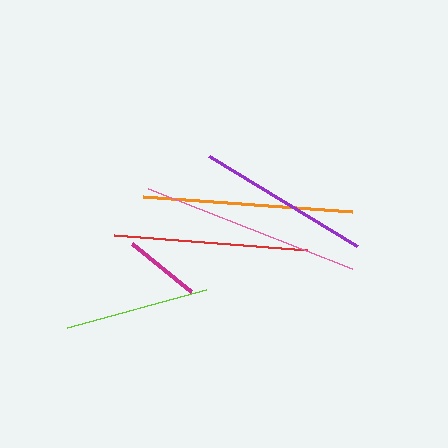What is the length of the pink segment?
The pink segment is approximately 219 pixels long.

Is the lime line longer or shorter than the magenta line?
The lime line is longer than the magenta line.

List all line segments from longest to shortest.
From longest to shortest: pink, orange, red, purple, lime, magenta.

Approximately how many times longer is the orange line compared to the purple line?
The orange line is approximately 1.2 times the length of the purple line.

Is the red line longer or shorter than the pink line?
The pink line is longer than the red line.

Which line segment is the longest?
The pink line is the longest at approximately 219 pixels.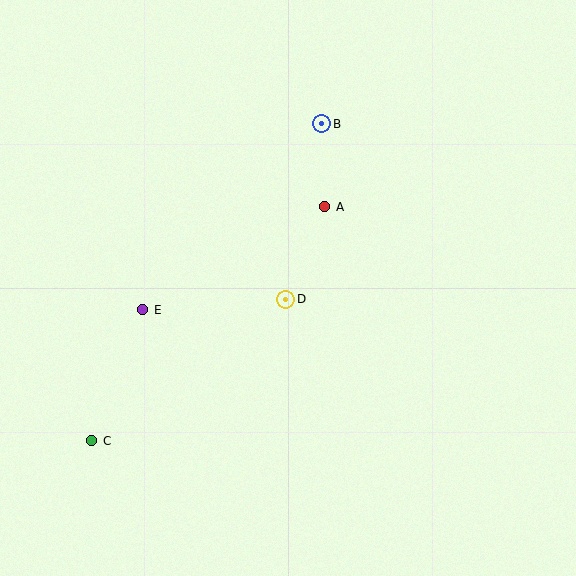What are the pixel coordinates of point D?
Point D is at (286, 299).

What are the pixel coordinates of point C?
Point C is at (92, 441).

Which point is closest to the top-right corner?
Point B is closest to the top-right corner.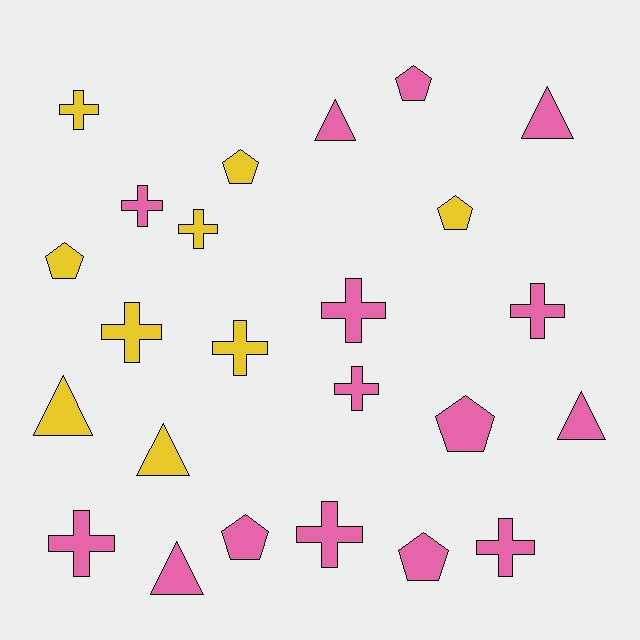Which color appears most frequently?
Pink, with 15 objects.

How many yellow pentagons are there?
There are 3 yellow pentagons.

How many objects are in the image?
There are 24 objects.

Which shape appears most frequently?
Cross, with 11 objects.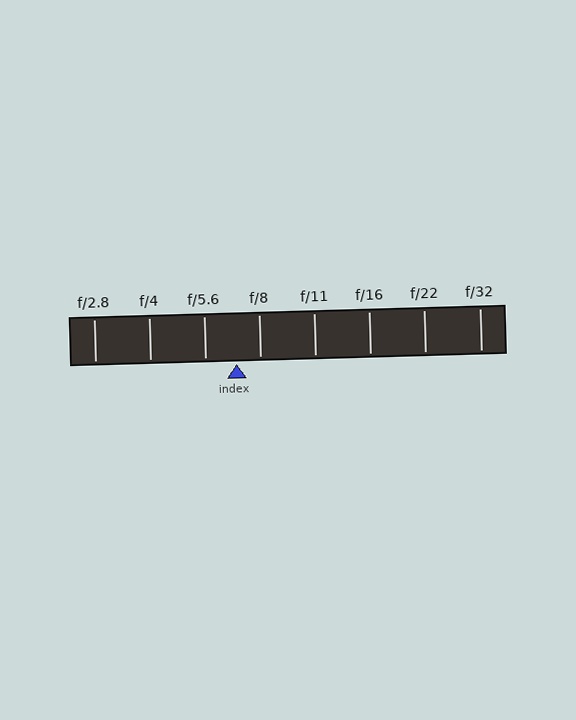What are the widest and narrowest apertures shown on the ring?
The widest aperture shown is f/2.8 and the narrowest is f/32.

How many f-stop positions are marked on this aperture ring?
There are 8 f-stop positions marked.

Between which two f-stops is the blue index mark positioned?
The index mark is between f/5.6 and f/8.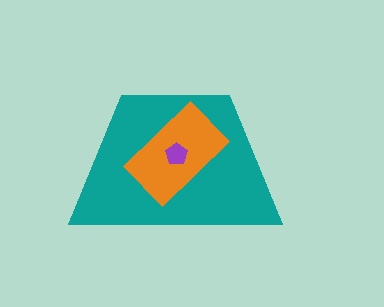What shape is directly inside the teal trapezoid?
The orange rectangle.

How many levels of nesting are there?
3.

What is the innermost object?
The purple pentagon.